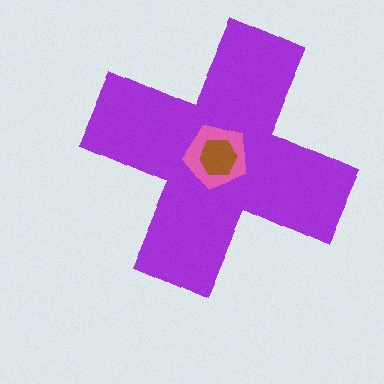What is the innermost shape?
The brown hexagon.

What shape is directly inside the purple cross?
The pink pentagon.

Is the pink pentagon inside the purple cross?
Yes.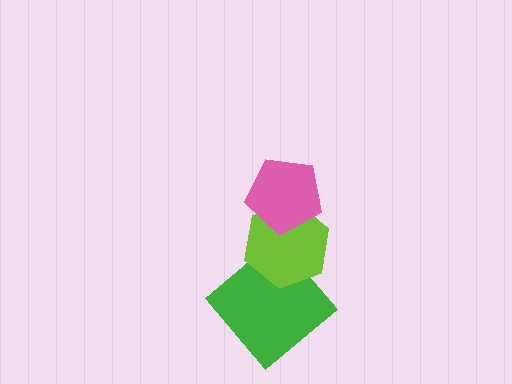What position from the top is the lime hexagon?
The lime hexagon is 2nd from the top.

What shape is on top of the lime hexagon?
The pink pentagon is on top of the lime hexagon.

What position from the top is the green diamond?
The green diamond is 3rd from the top.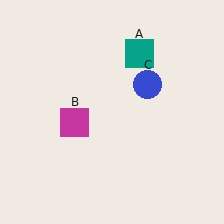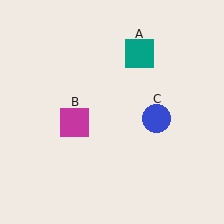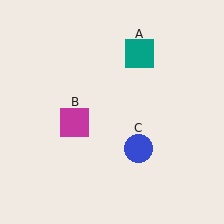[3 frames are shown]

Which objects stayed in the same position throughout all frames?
Teal square (object A) and magenta square (object B) remained stationary.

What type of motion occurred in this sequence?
The blue circle (object C) rotated clockwise around the center of the scene.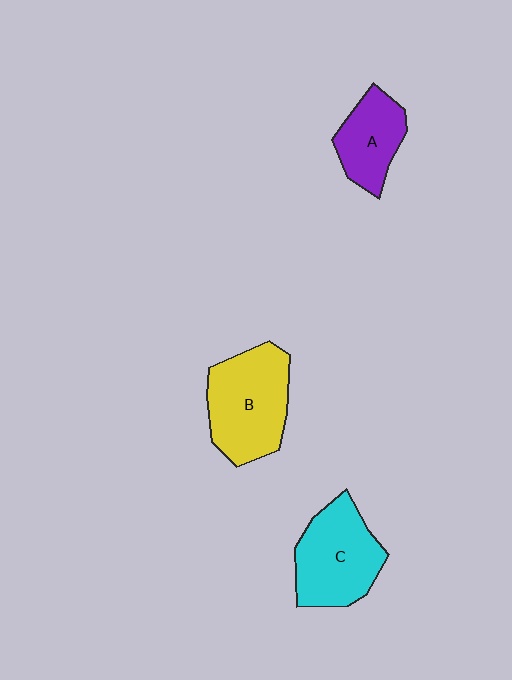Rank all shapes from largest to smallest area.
From largest to smallest: B (yellow), C (cyan), A (purple).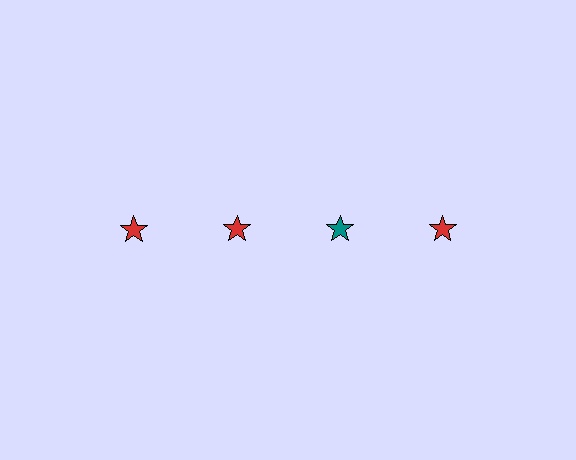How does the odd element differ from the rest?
It has a different color: teal instead of red.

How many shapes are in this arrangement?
There are 4 shapes arranged in a grid pattern.